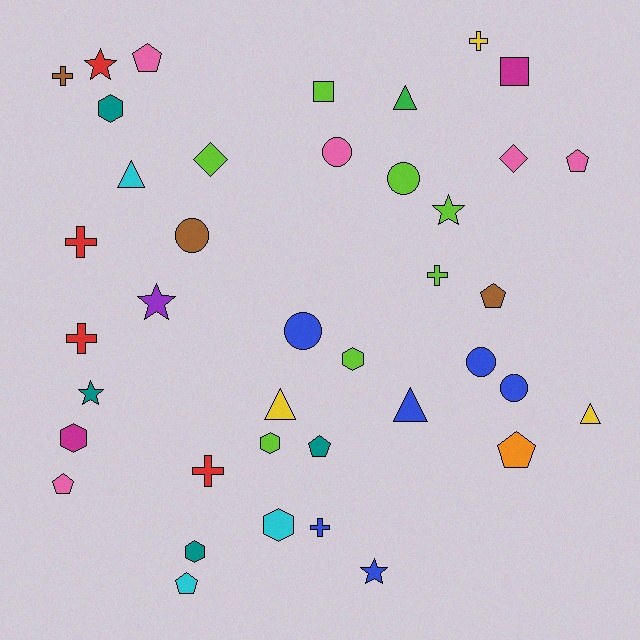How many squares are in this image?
There are 2 squares.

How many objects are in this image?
There are 40 objects.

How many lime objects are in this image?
There are 7 lime objects.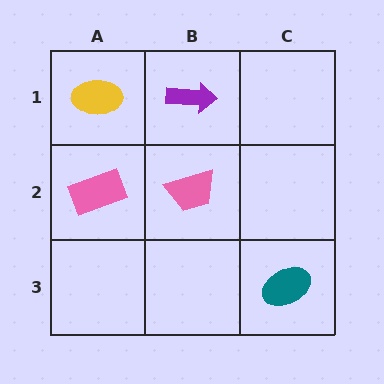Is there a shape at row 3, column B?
No, that cell is empty.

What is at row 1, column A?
A yellow ellipse.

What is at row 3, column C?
A teal ellipse.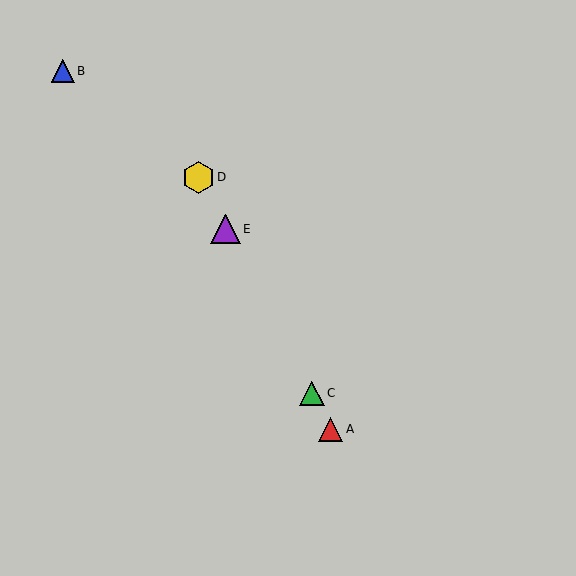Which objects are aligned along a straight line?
Objects A, C, D, E are aligned along a straight line.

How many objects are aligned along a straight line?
4 objects (A, C, D, E) are aligned along a straight line.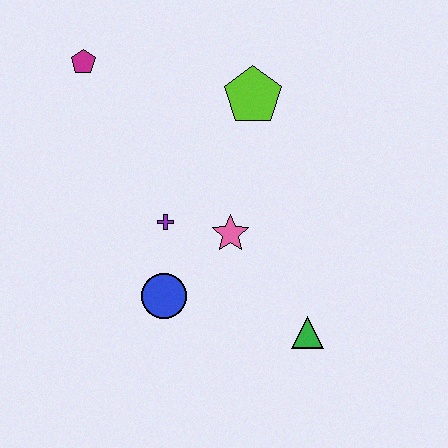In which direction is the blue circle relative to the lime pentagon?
The blue circle is below the lime pentagon.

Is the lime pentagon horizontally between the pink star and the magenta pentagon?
No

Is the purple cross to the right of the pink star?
No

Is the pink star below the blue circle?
No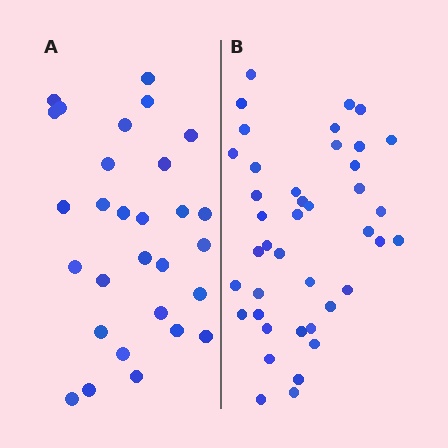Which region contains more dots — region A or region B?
Region B (the right region) has more dots.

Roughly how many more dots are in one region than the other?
Region B has roughly 12 or so more dots than region A.